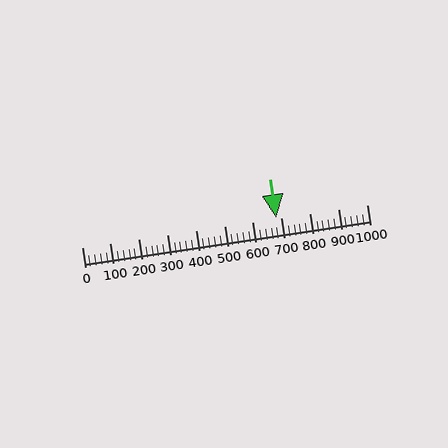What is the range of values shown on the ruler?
The ruler shows values from 0 to 1000.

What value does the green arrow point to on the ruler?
The green arrow points to approximately 683.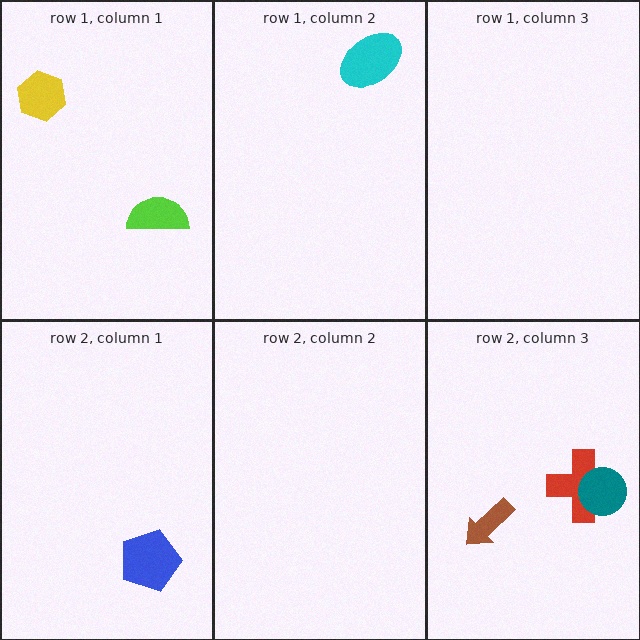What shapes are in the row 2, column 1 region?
The blue pentagon.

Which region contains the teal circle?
The row 2, column 3 region.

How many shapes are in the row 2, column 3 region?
3.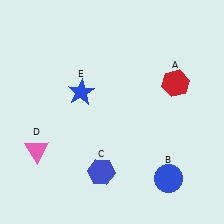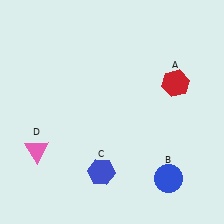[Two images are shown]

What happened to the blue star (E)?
The blue star (E) was removed in Image 2. It was in the top-left area of Image 1.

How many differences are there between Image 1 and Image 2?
There is 1 difference between the two images.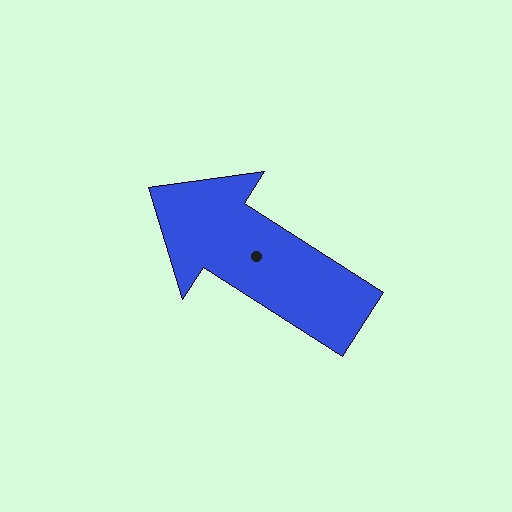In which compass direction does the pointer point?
Northwest.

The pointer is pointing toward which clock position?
Roughly 10 o'clock.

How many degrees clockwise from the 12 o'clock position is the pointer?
Approximately 303 degrees.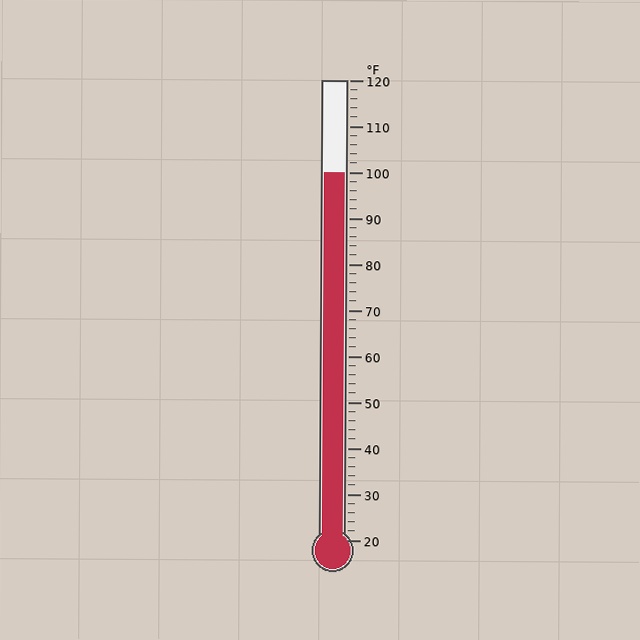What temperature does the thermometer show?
The thermometer shows approximately 100°F.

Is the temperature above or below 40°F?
The temperature is above 40°F.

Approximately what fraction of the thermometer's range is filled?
The thermometer is filled to approximately 80% of its range.